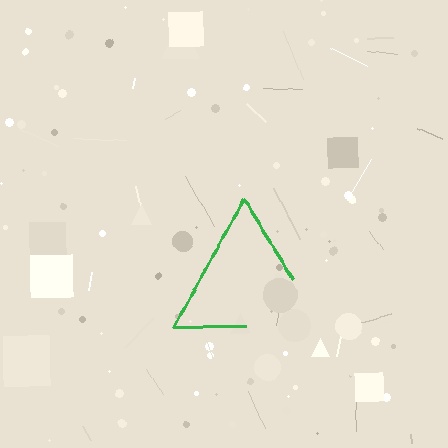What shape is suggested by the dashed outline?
The dashed outline suggests a triangle.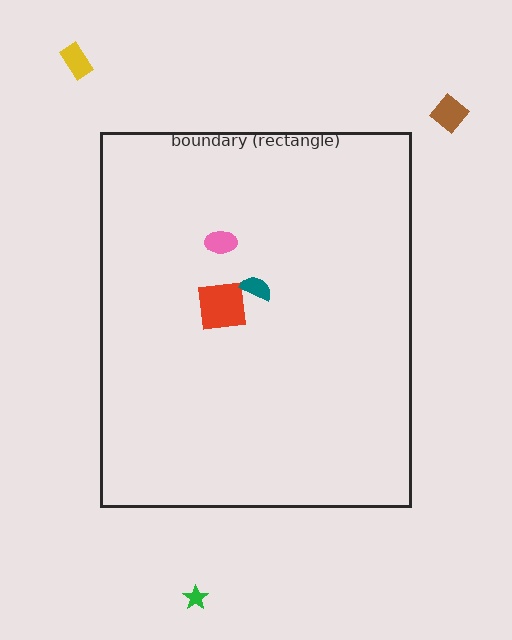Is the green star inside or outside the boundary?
Outside.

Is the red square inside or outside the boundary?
Inside.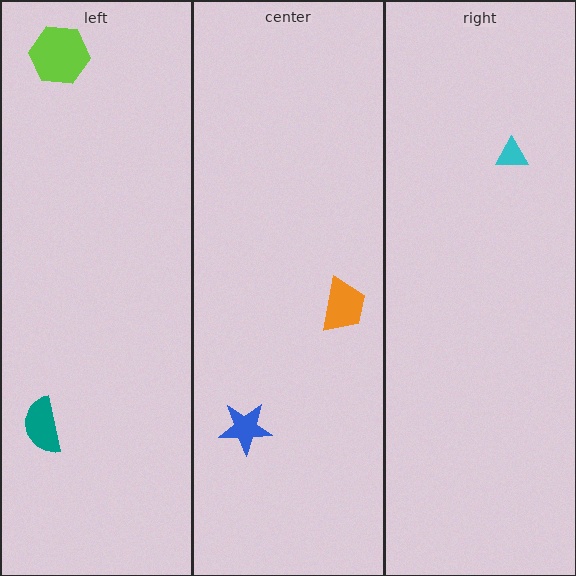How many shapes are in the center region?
2.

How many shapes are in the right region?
1.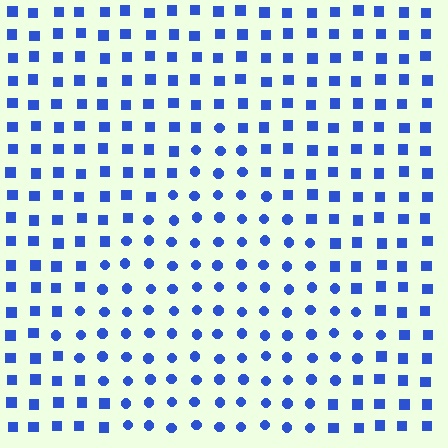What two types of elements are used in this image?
The image uses circles inside the diamond region and squares outside it.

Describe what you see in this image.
The image is filled with small blue elements arranged in a uniform grid. A diamond-shaped region contains circles, while the surrounding area contains squares. The boundary is defined purely by the change in element shape.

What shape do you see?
I see a diamond.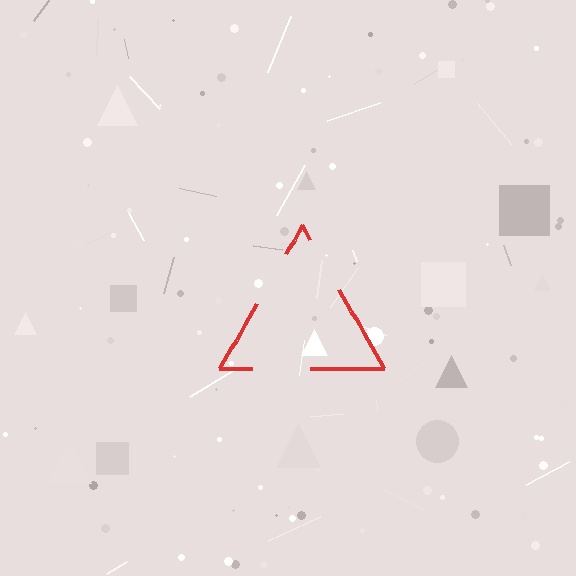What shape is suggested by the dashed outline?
The dashed outline suggests a triangle.